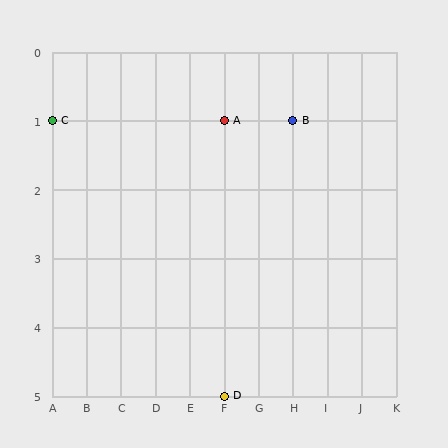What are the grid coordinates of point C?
Point C is at grid coordinates (A, 1).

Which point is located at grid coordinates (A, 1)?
Point C is at (A, 1).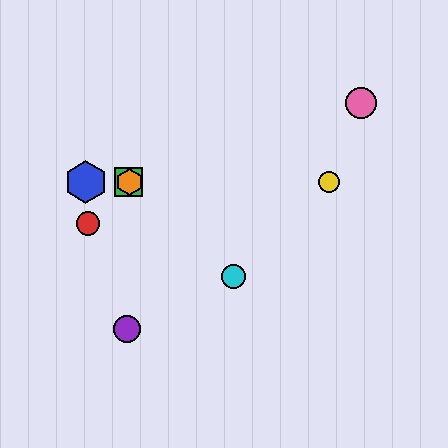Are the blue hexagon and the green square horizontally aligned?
Yes, both are at y≈182.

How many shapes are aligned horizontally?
4 shapes (the blue hexagon, the green square, the yellow circle, the orange hexagon) are aligned horizontally.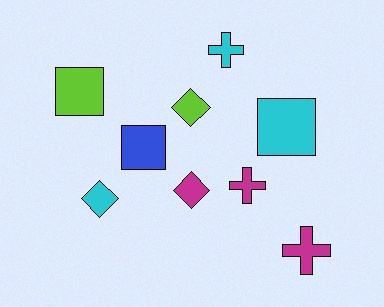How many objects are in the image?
There are 9 objects.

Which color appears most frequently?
Cyan, with 3 objects.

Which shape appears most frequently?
Cross, with 3 objects.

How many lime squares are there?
There is 1 lime square.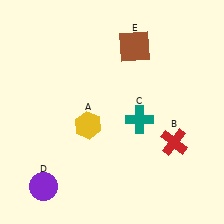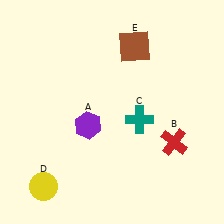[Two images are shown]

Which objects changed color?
A changed from yellow to purple. D changed from purple to yellow.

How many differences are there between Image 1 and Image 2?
There are 2 differences between the two images.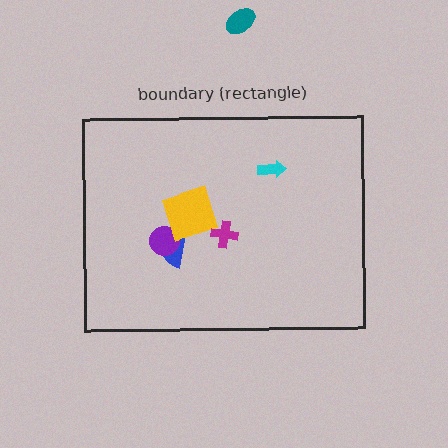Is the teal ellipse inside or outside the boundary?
Outside.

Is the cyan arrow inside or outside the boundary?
Inside.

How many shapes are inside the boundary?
5 inside, 1 outside.